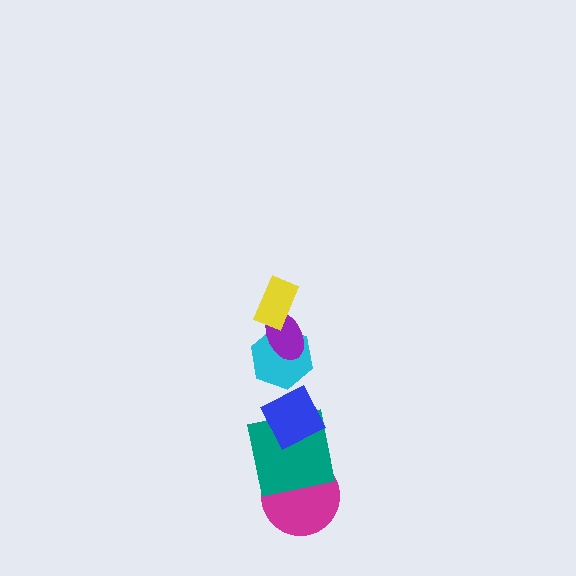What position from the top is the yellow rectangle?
The yellow rectangle is 1st from the top.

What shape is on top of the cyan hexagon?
The purple ellipse is on top of the cyan hexagon.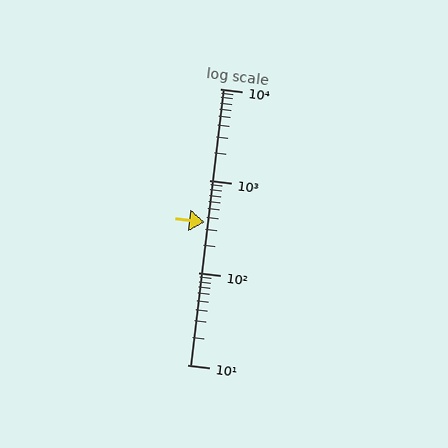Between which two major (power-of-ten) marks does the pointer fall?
The pointer is between 100 and 1000.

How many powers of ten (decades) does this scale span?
The scale spans 3 decades, from 10 to 10000.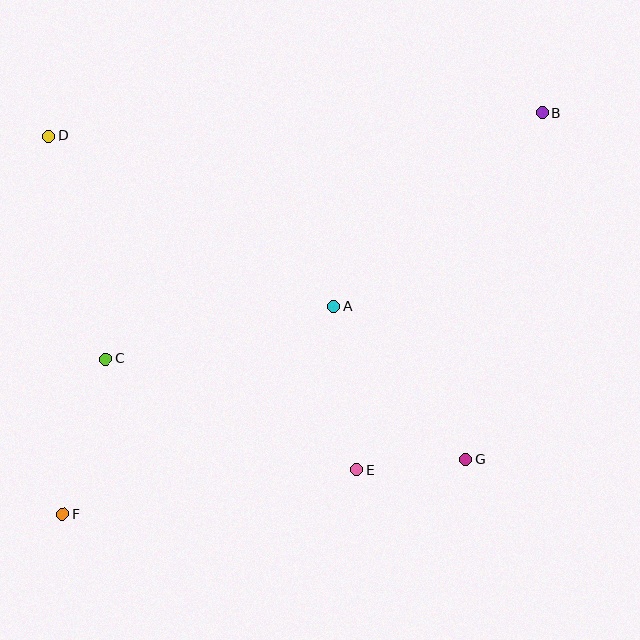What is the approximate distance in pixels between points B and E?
The distance between B and E is approximately 402 pixels.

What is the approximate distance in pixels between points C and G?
The distance between C and G is approximately 374 pixels.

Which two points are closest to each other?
Points E and G are closest to each other.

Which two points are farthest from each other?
Points B and F are farthest from each other.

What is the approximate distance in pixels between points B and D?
The distance between B and D is approximately 494 pixels.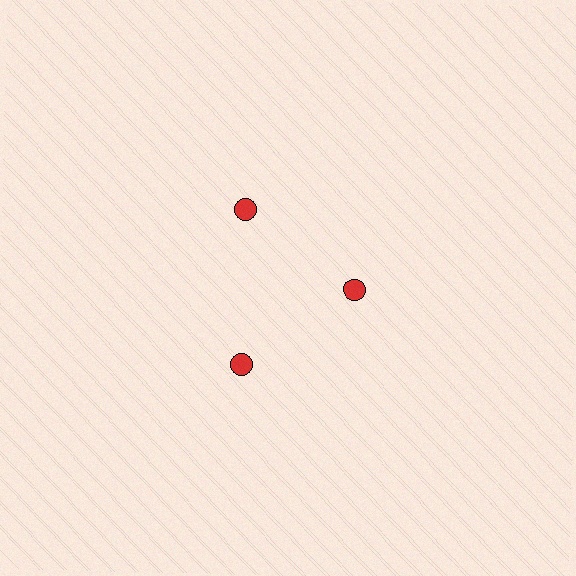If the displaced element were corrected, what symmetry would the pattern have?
It would have 3-fold rotational symmetry — the pattern would map onto itself every 120 degrees.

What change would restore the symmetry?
The symmetry would be restored by moving it outward, back onto the ring so that all 3 circles sit at equal angles and equal distance from the center.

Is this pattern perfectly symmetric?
No. The 3 red circles are arranged in a ring, but one element near the 3 o'clock position is pulled inward toward the center, breaking the 3-fold rotational symmetry.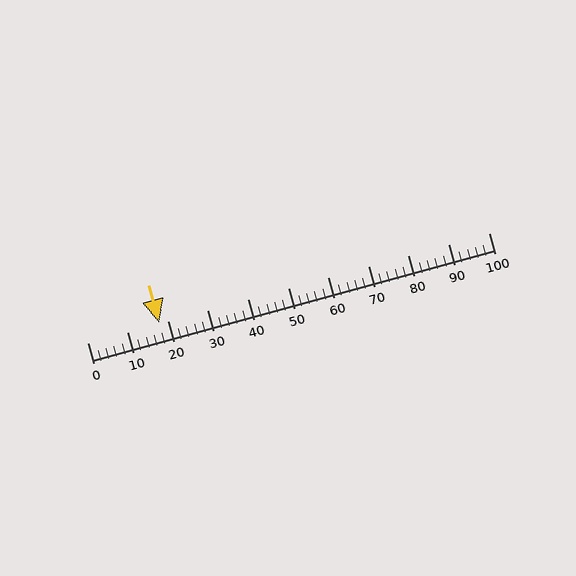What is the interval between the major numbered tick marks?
The major tick marks are spaced 10 units apart.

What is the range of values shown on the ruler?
The ruler shows values from 0 to 100.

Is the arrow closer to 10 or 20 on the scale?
The arrow is closer to 20.